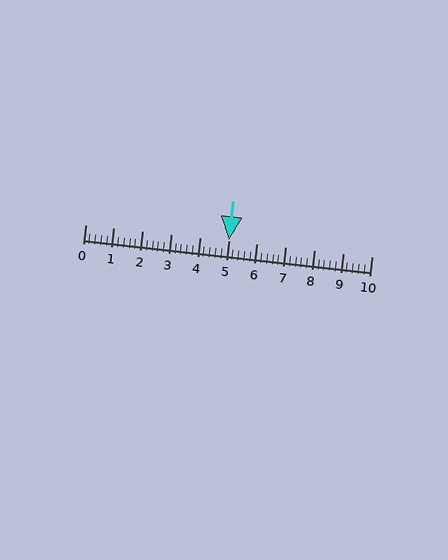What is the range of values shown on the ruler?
The ruler shows values from 0 to 10.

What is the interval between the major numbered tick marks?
The major tick marks are spaced 1 units apart.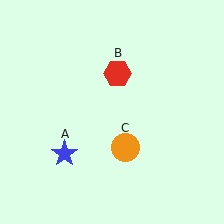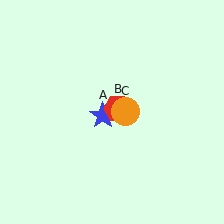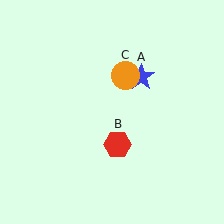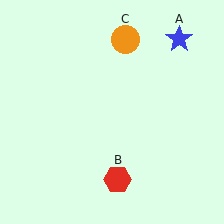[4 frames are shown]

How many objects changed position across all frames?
3 objects changed position: blue star (object A), red hexagon (object B), orange circle (object C).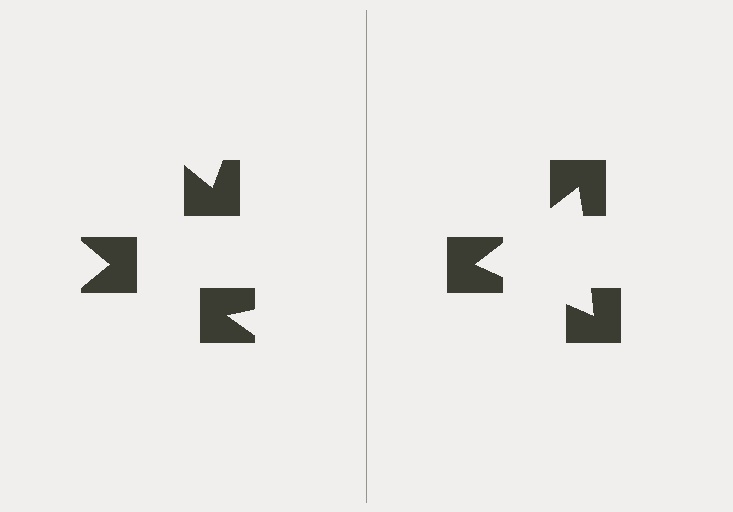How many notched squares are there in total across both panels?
6 — 3 on each side.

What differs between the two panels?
The notched squares are positioned identically on both sides; only the wedge orientations differ. On the right they align to a triangle; on the left they are misaligned.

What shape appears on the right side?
An illusory triangle.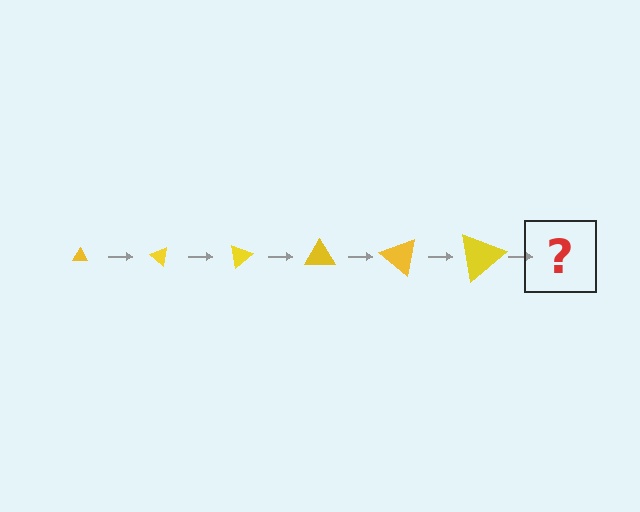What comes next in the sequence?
The next element should be a triangle, larger than the previous one and rotated 240 degrees from the start.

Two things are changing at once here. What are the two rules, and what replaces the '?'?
The two rules are that the triangle grows larger each step and it rotates 40 degrees each step. The '?' should be a triangle, larger than the previous one and rotated 240 degrees from the start.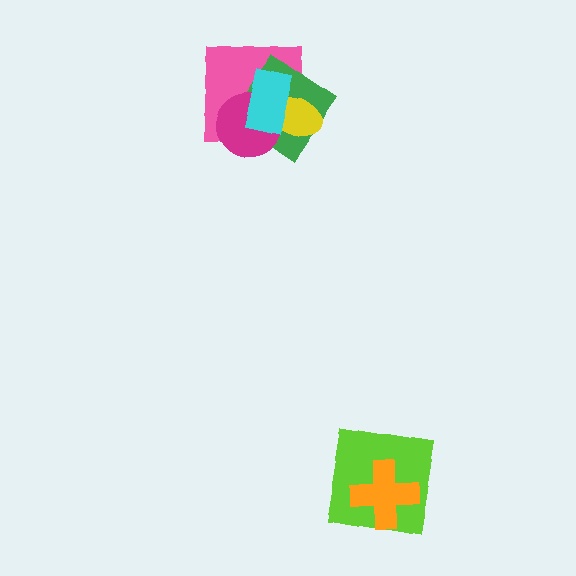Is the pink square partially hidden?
Yes, it is partially covered by another shape.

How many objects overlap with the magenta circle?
4 objects overlap with the magenta circle.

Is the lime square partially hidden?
Yes, it is partially covered by another shape.